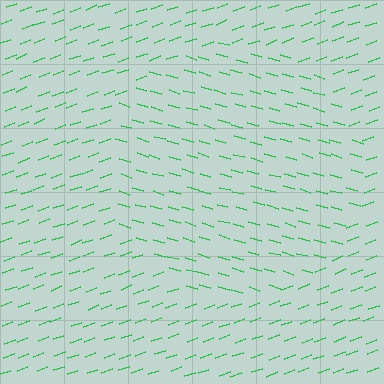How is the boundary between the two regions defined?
The boundary is defined purely by a change in line orientation (approximately 36 degrees difference). All lines are the same color and thickness.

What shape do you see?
I see a circle.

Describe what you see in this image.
The image is filled with small green line segments. A circle region in the image has lines oriented differently from the surrounding lines, creating a visible texture boundary.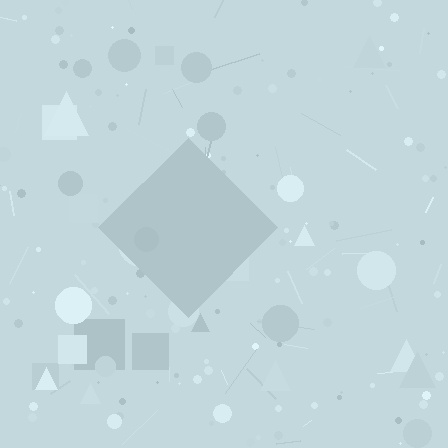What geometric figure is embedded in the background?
A diamond is embedded in the background.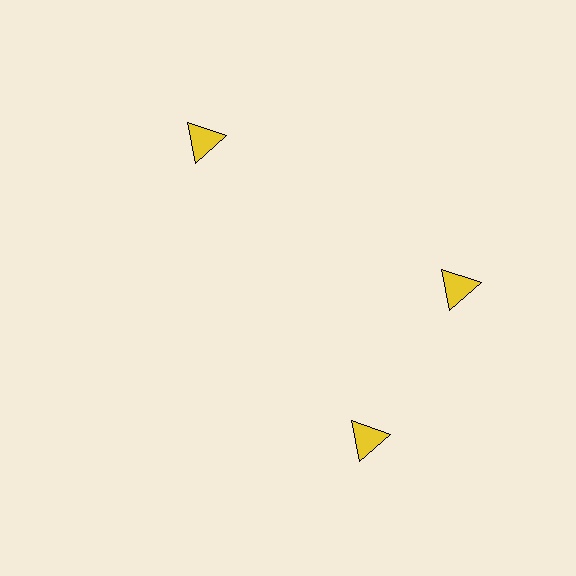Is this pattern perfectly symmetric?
No. The 3 yellow triangles are arranged in a ring, but one element near the 7 o'clock position is rotated out of alignment along the ring, breaking the 3-fold rotational symmetry.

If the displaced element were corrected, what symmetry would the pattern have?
It would have 3-fold rotational symmetry — the pattern would map onto itself every 120 degrees.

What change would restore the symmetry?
The symmetry would be restored by rotating it back into even spacing with its neighbors so that all 3 triangles sit at equal angles and equal distance from the center.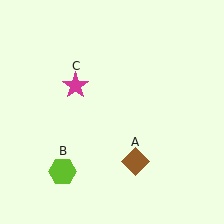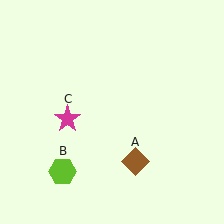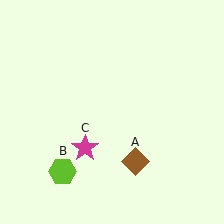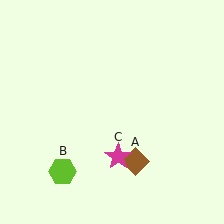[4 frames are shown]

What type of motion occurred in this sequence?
The magenta star (object C) rotated counterclockwise around the center of the scene.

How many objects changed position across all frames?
1 object changed position: magenta star (object C).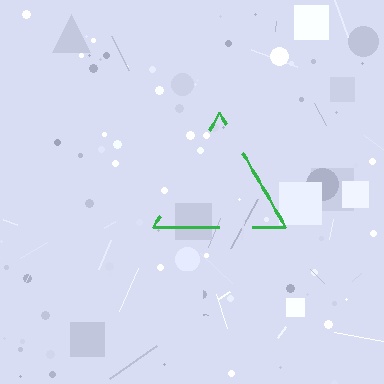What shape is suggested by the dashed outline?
The dashed outline suggests a triangle.